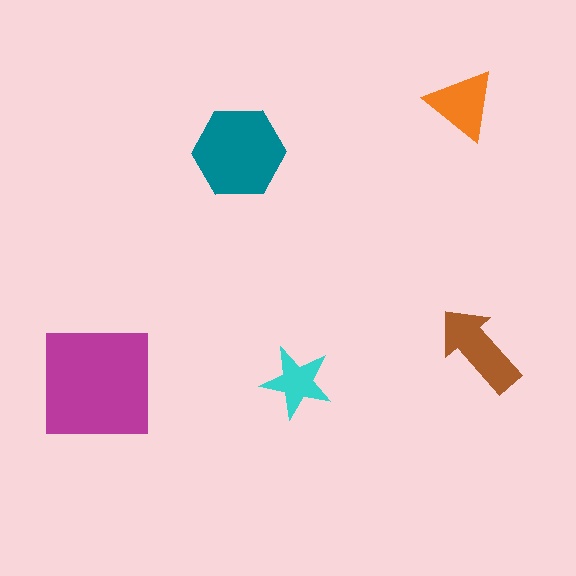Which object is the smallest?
The cyan star.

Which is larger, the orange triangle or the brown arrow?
The brown arrow.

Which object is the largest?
The magenta square.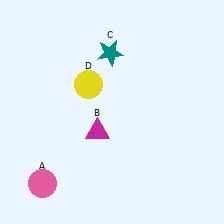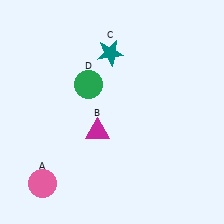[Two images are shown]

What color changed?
The circle (D) changed from yellow in Image 1 to green in Image 2.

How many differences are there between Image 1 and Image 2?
There is 1 difference between the two images.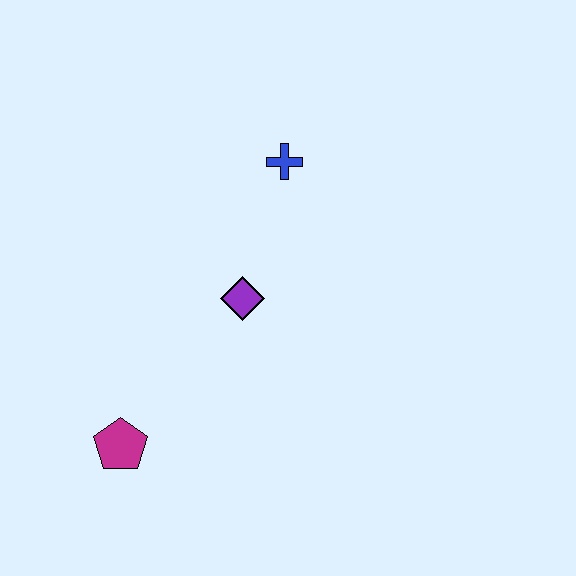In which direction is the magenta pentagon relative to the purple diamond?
The magenta pentagon is below the purple diamond.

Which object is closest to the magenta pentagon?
The purple diamond is closest to the magenta pentagon.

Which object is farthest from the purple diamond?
The magenta pentagon is farthest from the purple diamond.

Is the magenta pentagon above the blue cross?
No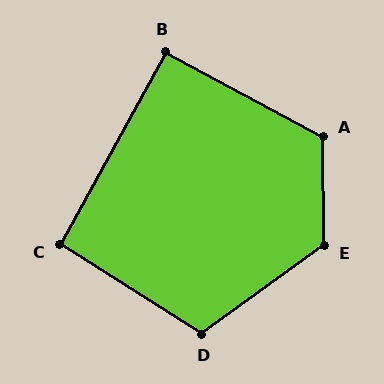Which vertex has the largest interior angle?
E, at approximately 125 degrees.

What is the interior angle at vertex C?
Approximately 93 degrees (approximately right).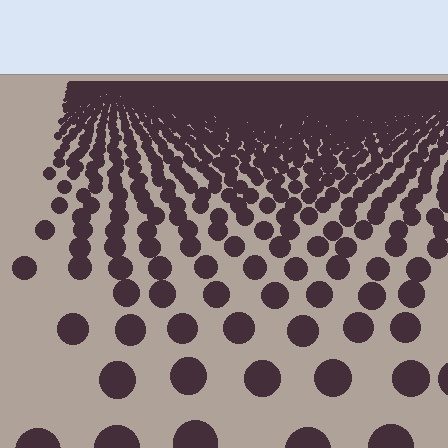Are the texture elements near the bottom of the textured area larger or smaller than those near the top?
Larger. Near the bottom, elements are closer to the viewer and appear at a bigger on-screen size.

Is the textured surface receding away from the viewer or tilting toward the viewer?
The surface is receding away from the viewer. Texture elements get smaller and denser toward the top.